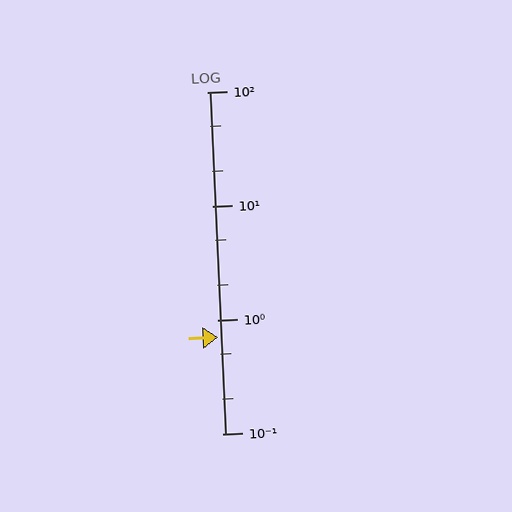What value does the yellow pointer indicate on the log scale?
The pointer indicates approximately 0.7.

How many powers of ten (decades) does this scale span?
The scale spans 3 decades, from 0.1 to 100.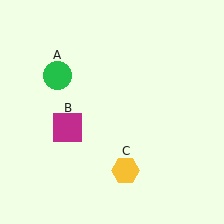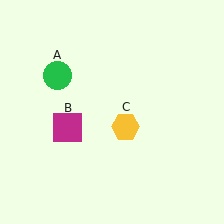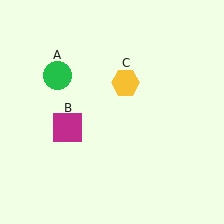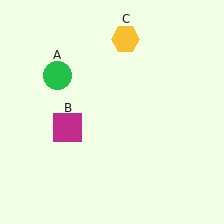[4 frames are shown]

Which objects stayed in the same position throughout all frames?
Green circle (object A) and magenta square (object B) remained stationary.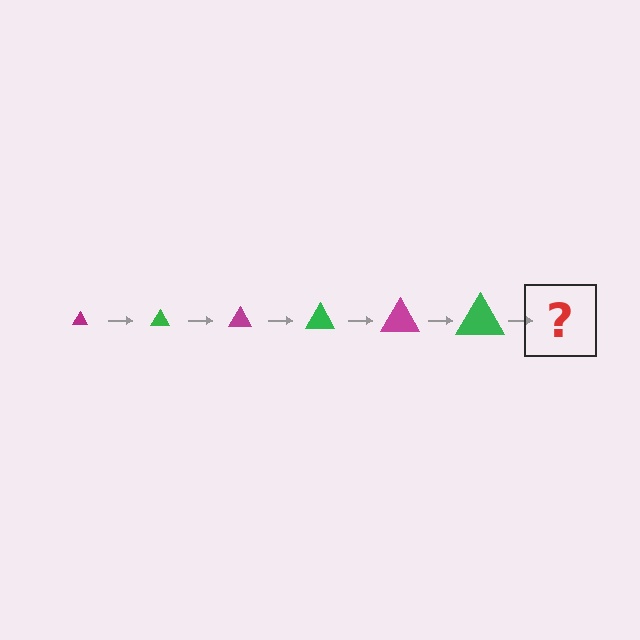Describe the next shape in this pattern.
It should be a magenta triangle, larger than the previous one.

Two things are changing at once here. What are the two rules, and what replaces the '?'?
The two rules are that the triangle grows larger each step and the color cycles through magenta and green. The '?' should be a magenta triangle, larger than the previous one.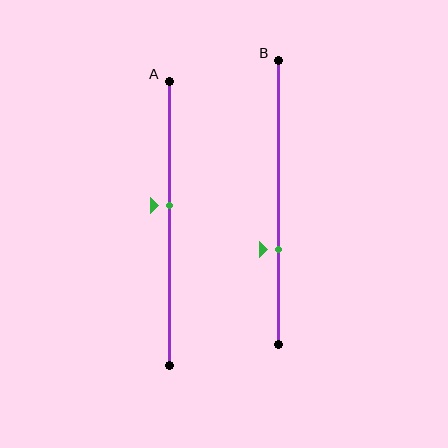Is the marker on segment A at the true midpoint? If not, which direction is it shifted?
No, the marker on segment A is shifted upward by about 6% of the segment length.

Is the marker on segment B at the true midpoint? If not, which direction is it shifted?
No, the marker on segment B is shifted downward by about 17% of the segment length.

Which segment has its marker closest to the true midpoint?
Segment A has its marker closest to the true midpoint.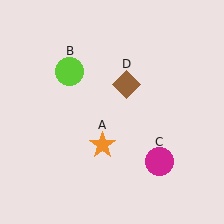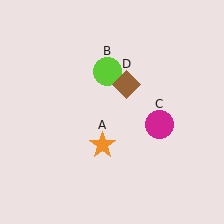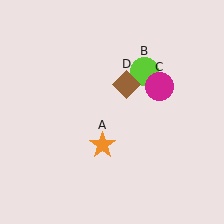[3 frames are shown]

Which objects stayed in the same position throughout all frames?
Orange star (object A) and brown diamond (object D) remained stationary.